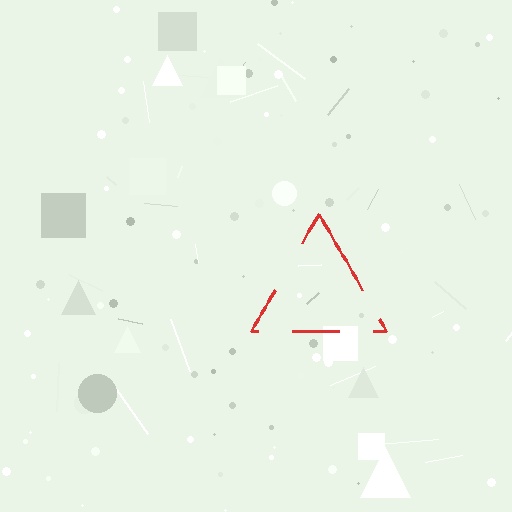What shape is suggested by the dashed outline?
The dashed outline suggests a triangle.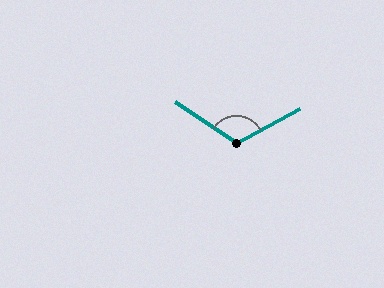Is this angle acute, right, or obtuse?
It is obtuse.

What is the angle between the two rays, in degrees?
Approximately 118 degrees.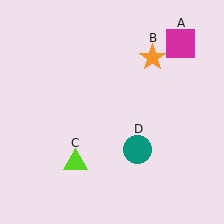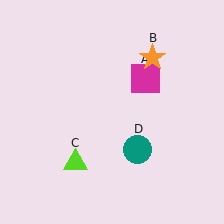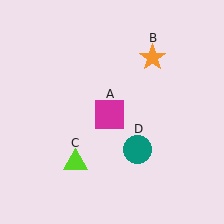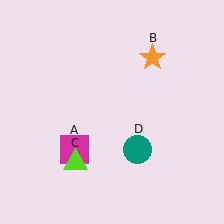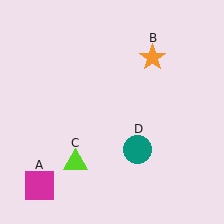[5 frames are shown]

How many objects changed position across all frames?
1 object changed position: magenta square (object A).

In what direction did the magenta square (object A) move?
The magenta square (object A) moved down and to the left.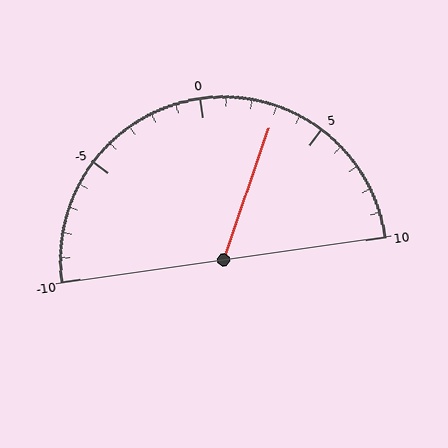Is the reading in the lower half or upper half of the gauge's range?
The reading is in the upper half of the range (-10 to 10).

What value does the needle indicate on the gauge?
The needle indicates approximately 3.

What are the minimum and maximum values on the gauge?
The gauge ranges from -10 to 10.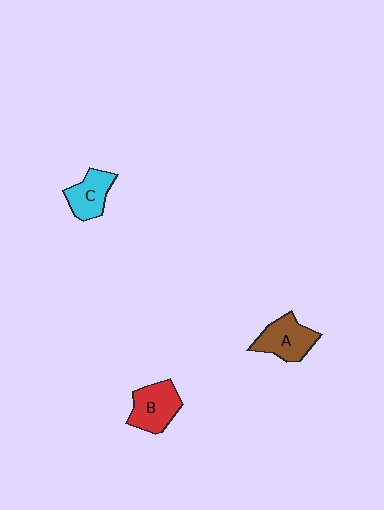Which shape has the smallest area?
Shape C (cyan).